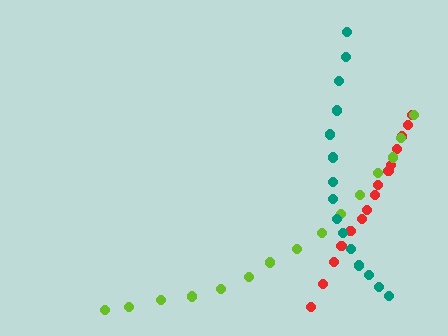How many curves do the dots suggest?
There are 3 distinct paths.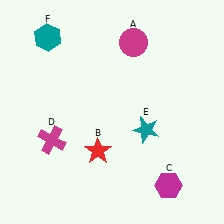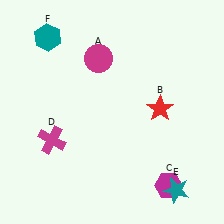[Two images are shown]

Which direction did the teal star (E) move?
The teal star (E) moved down.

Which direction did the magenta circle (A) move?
The magenta circle (A) moved left.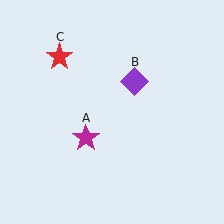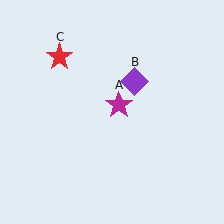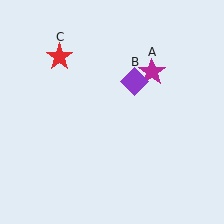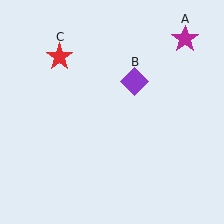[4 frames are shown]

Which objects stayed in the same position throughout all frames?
Purple diamond (object B) and red star (object C) remained stationary.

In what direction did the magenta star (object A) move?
The magenta star (object A) moved up and to the right.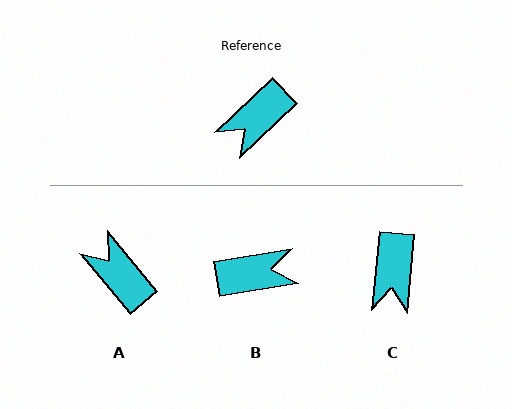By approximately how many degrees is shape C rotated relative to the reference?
Approximately 41 degrees counter-clockwise.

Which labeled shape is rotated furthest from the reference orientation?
B, about 145 degrees away.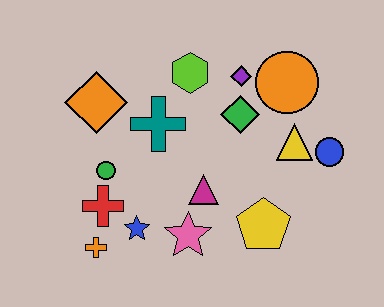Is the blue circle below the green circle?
No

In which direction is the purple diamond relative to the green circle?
The purple diamond is to the right of the green circle.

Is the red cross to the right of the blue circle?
No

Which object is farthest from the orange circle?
The orange cross is farthest from the orange circle.